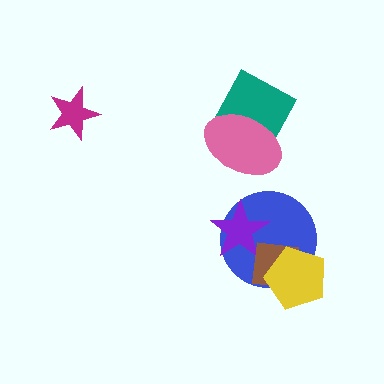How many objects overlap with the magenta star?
0 objects overlap with the magenta star.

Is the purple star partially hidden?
Yes, it is partially covered by another shape.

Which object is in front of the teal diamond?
The pink ellipse is in front of the teal diamond.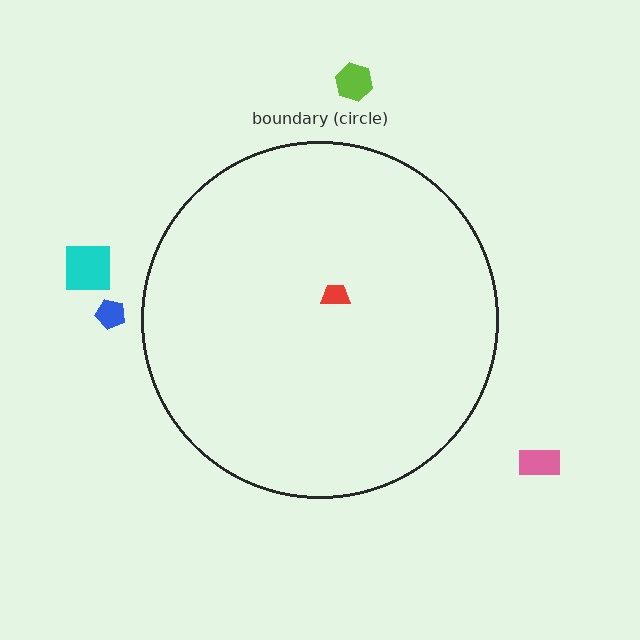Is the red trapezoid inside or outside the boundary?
Inside.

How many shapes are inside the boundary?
1 inside, 4 outside.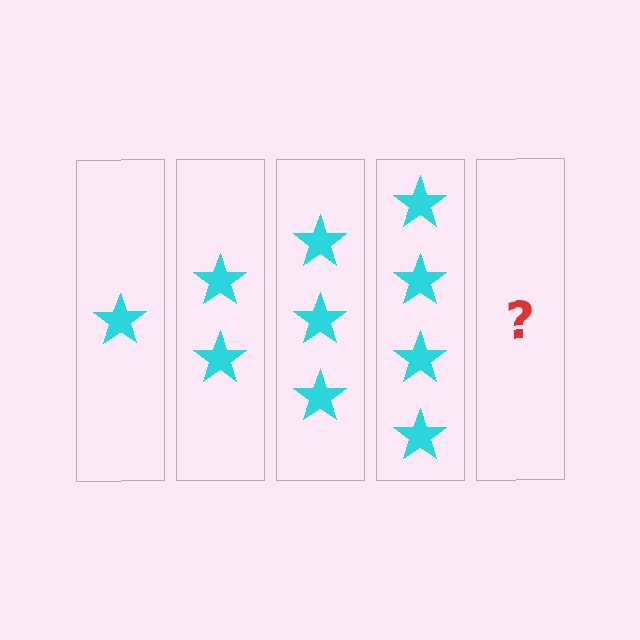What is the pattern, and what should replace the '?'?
The pattern is that each step adds one more star. The '?' should be 5 stars.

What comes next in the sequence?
The next element should be 5 stars.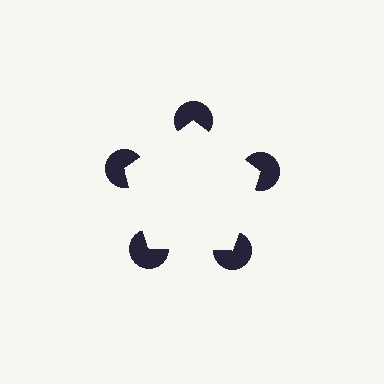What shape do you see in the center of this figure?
An illusory pentagon — its edges are inferred from the aligned wedge cuts in the pac-man discs, not physically drawn.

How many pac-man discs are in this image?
There are 5 — one at each vertex of the illusory pentagon.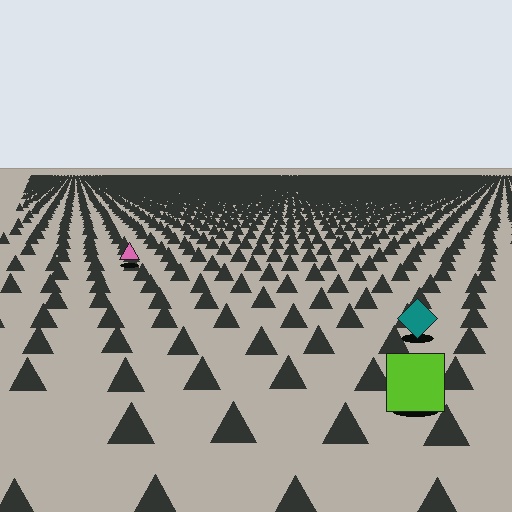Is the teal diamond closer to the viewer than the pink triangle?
Yes. The teal diamond is closer — you can tell from the texture gradient: the ground texture is coarser near it.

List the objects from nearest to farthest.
From nearest to farthest: the lime square, the teal diamond, the pink triangle.